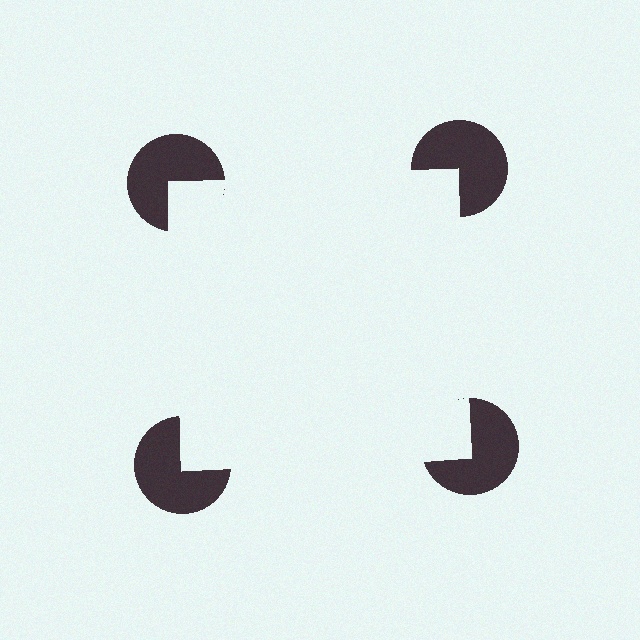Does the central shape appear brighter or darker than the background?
It typically appears slightly brighter than the background, even though no actual brightness change is drawn.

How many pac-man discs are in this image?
There are 4 — one at each vertex of the illusory square.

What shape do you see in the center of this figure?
An illusory square — its edges are inferred from the aligned wedge cuts in the pac-man discs, not physically drawn.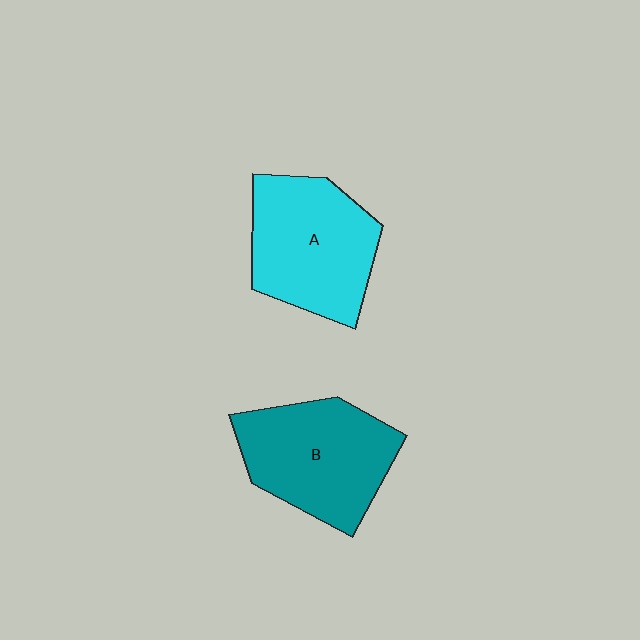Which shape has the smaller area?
Shape A (cyan).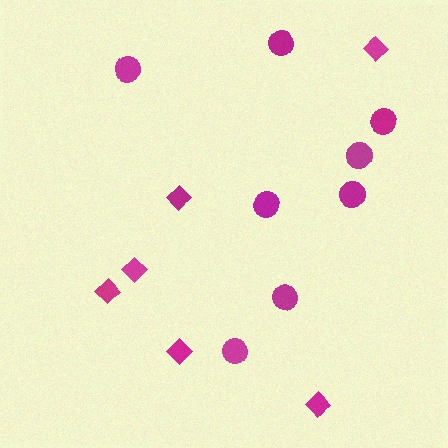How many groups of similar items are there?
There are 2 groups: one group of diamonds (6) and one group of circles (8).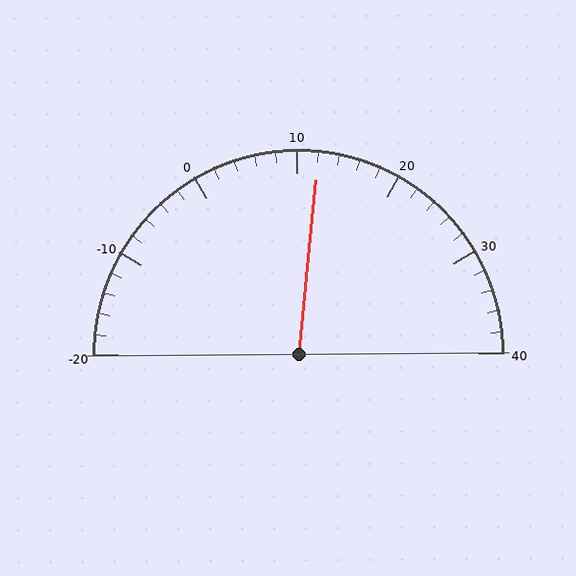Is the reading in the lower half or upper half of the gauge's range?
The reading is in the upper half of the range (-20 to 40).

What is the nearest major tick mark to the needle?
The nearest major tick mark is 10.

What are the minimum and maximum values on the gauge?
The gauge ranges from -20 to 40.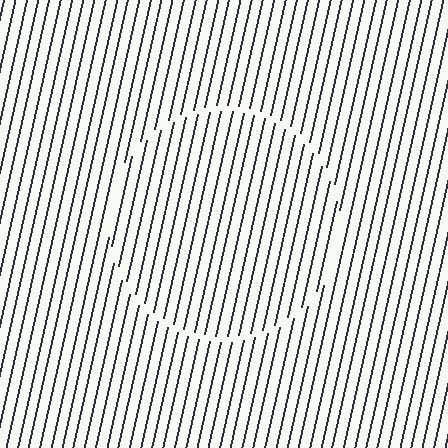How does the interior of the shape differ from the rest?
The interior of the shape contains the same grating, shifted by half a period — the contour is defined by the phase discontinuity where line-ends from the inner and outer gratings abut.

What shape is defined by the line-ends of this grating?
An illusory circle. The interior of the shape contains the same grating, shifted by half a period — the contour is defined by the phase discontinuity where line-ends from the inner and outer gratings abut.